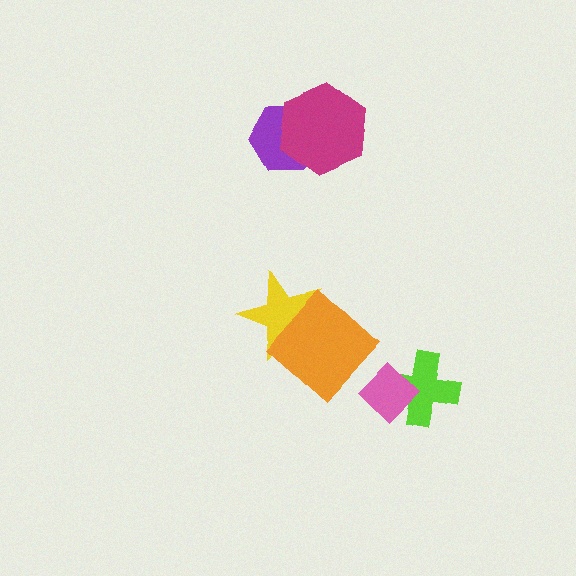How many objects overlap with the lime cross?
1 object overlaps with the lime cross.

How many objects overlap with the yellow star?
1 object overlaps with the yellow star.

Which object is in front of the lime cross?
The pink diamond is in front of the lime cross.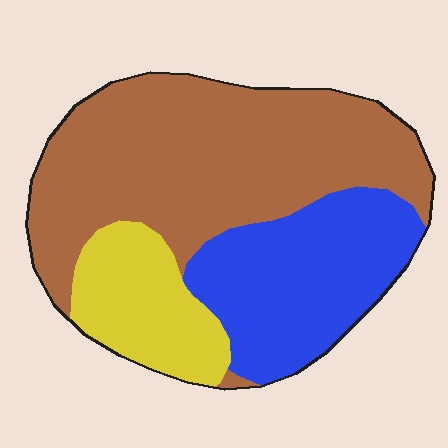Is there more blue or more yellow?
Blue.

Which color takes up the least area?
Yellow, at roughly 15%.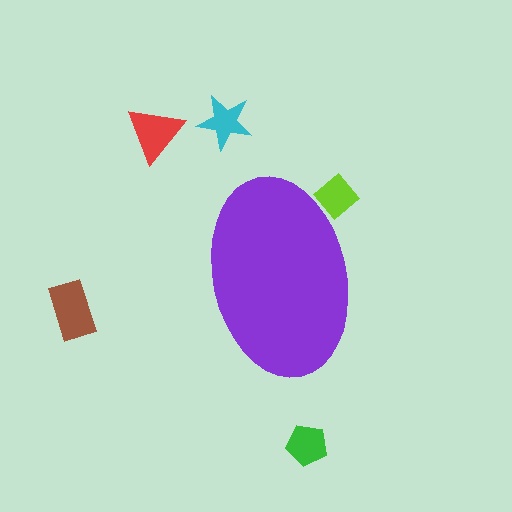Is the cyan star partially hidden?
No, the cyan star is fully visible.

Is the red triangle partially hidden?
No, the red triangle is fully visible.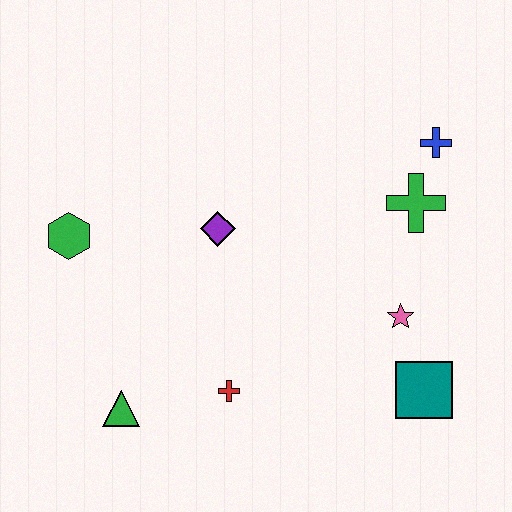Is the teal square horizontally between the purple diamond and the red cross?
No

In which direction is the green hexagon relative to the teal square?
The green hexagon is to the left of the teal square.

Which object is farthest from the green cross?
The green triangle is farthest from the green cross.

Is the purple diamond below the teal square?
No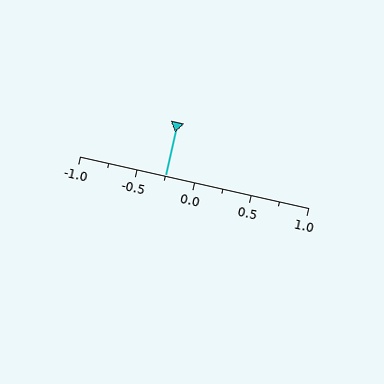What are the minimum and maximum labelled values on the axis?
The axis runs from -1.0 to 1.0.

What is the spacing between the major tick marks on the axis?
The major ticks are spaced 0.5 apart.